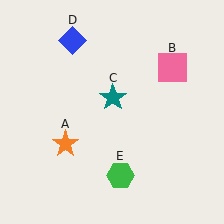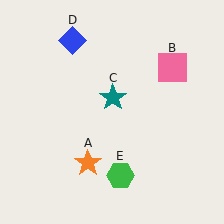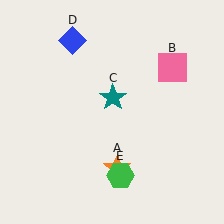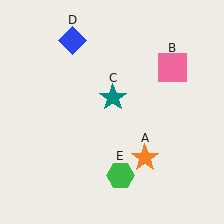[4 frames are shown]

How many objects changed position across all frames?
1 object changed position: orange star (object A).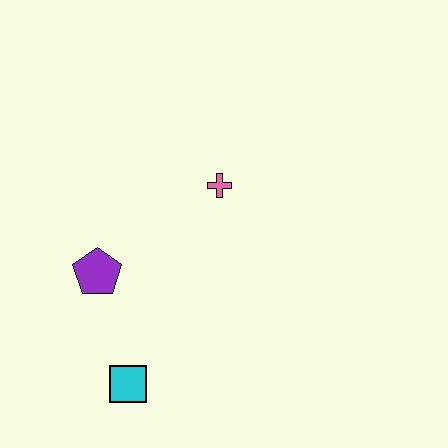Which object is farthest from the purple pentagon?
The pink cross is farthest from the purple pentagon.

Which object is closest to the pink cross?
The purple pentagon is closest to the pink cross.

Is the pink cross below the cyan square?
No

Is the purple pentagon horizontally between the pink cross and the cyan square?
No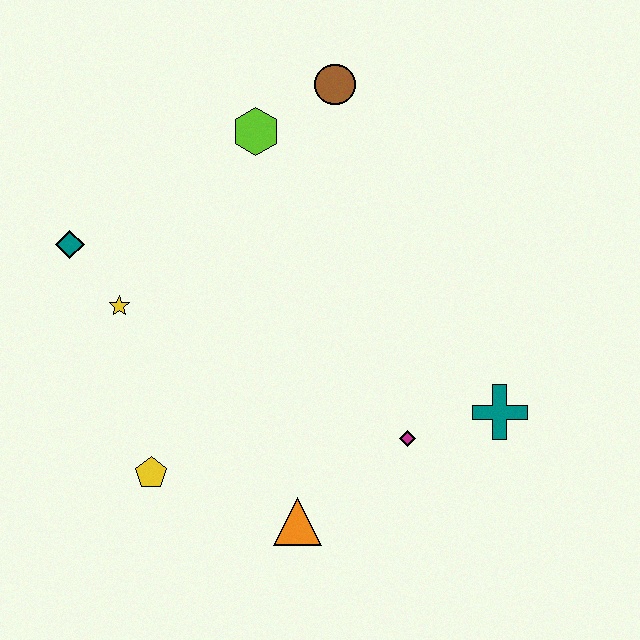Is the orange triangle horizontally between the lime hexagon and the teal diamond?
No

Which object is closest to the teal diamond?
The yellow star is closest to the teal diamond.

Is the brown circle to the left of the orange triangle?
No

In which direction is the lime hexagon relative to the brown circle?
The lime hexagon is to the left of the brown circle.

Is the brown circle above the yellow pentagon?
Yes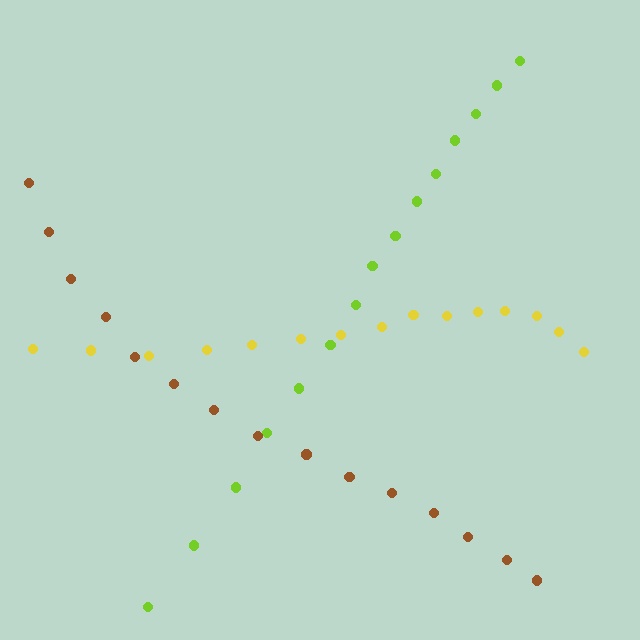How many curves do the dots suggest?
There are 3 distinct paths.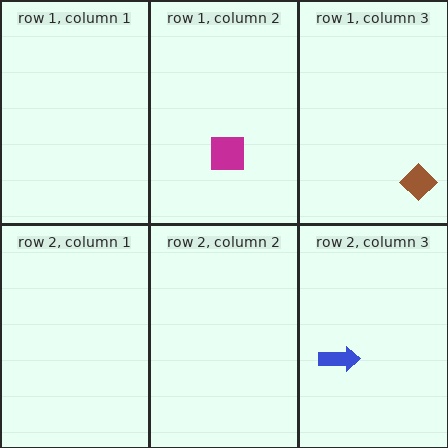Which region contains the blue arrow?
The row 2, column 3 region.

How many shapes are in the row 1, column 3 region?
1.